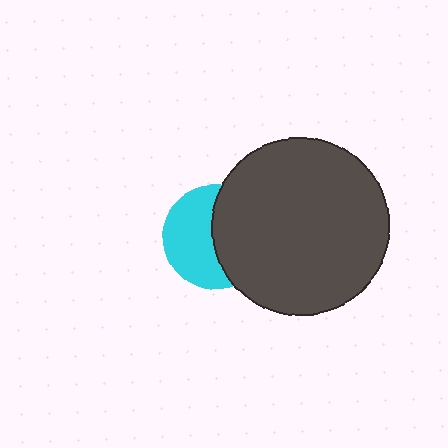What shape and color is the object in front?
The object in front is a dark gray circle.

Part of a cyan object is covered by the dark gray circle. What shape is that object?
It is a circle.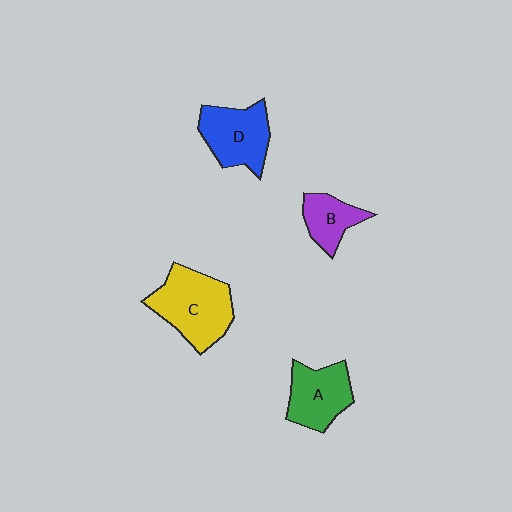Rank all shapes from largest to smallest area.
From largest to smallest: C (yellow), D (blue), A (green), B (purple).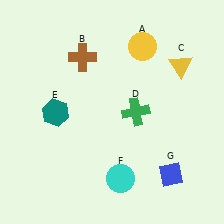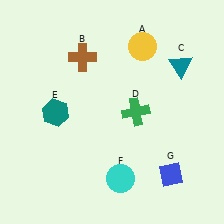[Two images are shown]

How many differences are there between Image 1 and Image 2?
There is 1 difference between the two images.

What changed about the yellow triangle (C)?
In Image 1, C is yellow. In Image 2, it changed to teal.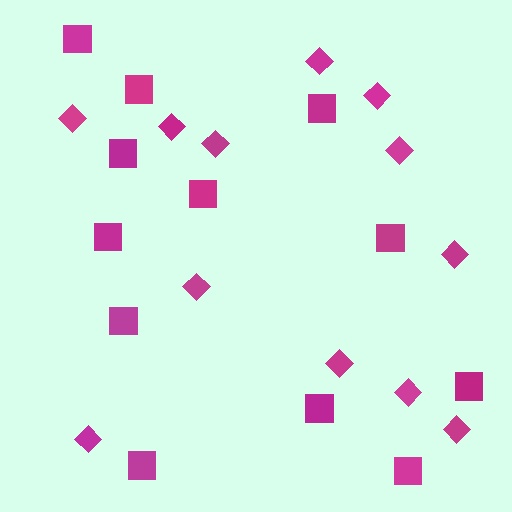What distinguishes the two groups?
There are 2 groups: one group of diamonds (12) and one group of squares (12).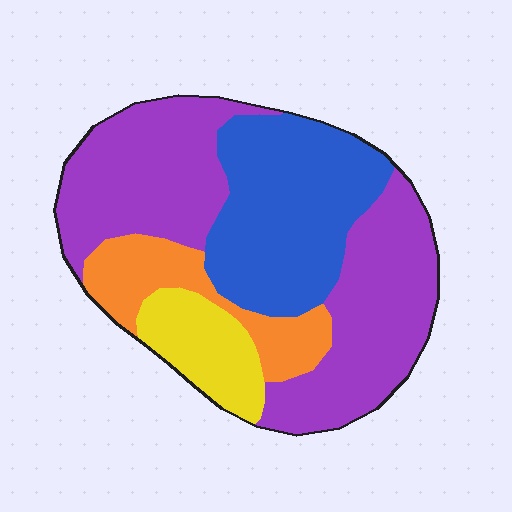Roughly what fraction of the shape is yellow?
Yellow covers about 10% of the shape.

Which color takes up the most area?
Purple, at roughly 50%.